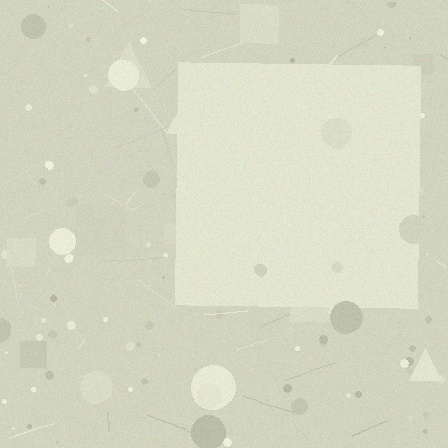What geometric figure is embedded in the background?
A square is embedded in the background.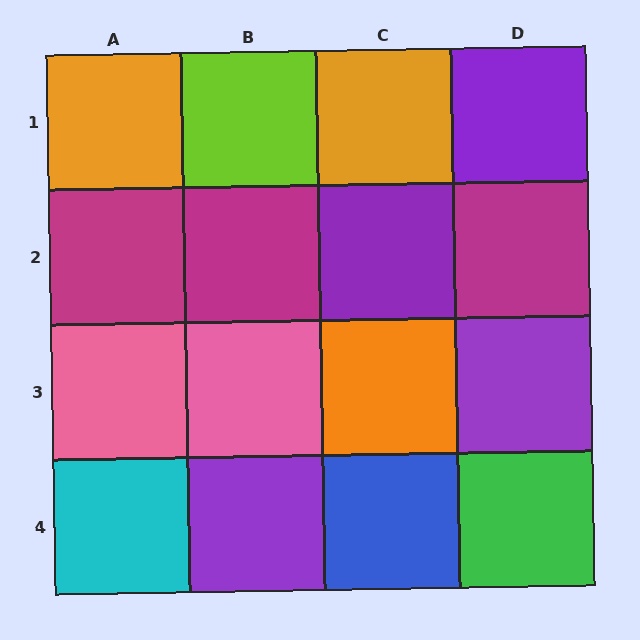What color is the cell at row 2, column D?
Magenta.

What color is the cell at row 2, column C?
Purple.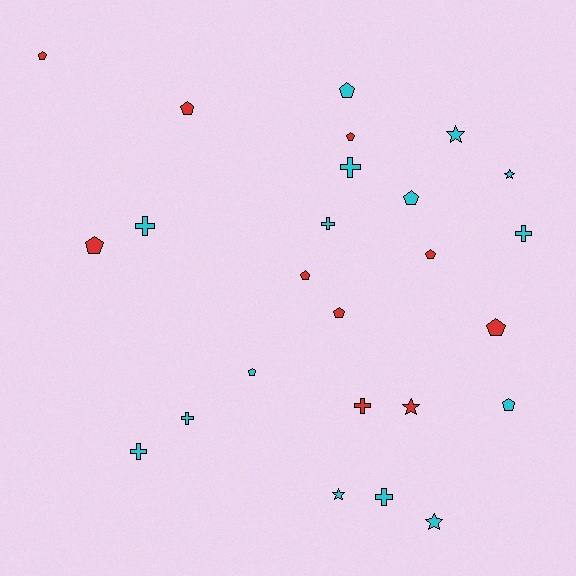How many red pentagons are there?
There are 8 red pentagons.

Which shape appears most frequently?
Pentagon, with 12 objects.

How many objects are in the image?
There are 25 objects.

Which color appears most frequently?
Cyan, with 15 objects.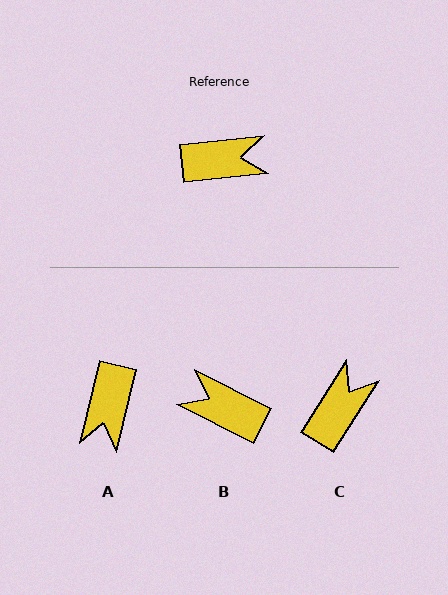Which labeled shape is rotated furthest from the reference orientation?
B, about 147 degrees away.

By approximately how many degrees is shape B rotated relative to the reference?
Approximately 147 degrees counter-clockwise.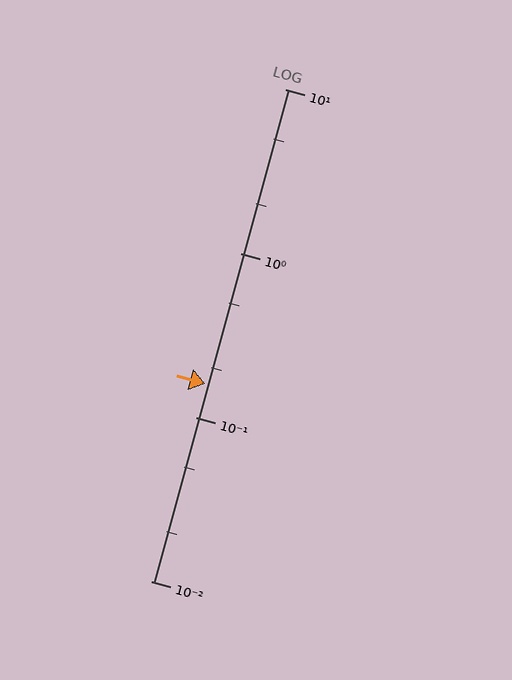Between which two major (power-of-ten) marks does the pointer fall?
The pointer is between 0.1 and 1.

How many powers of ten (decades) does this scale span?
The scale spans 3 decades, from 0.01 to 10.